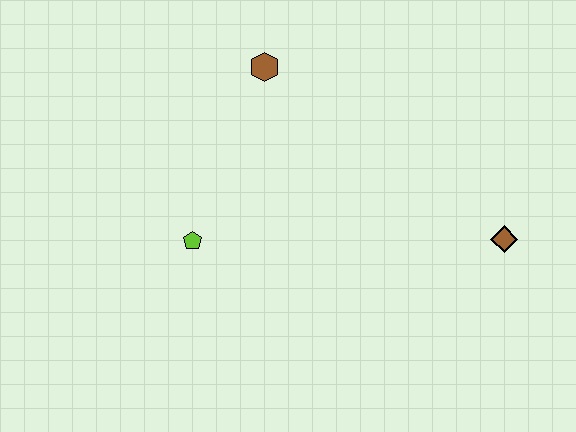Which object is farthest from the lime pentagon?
The brown diamond is farthest from the lime pentagon.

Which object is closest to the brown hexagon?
The lime pentagon is closest to the brown hexagon.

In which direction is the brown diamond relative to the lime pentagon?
The brown diamond is to the right of the lime pentagon.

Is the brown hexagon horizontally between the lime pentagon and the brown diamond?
Yes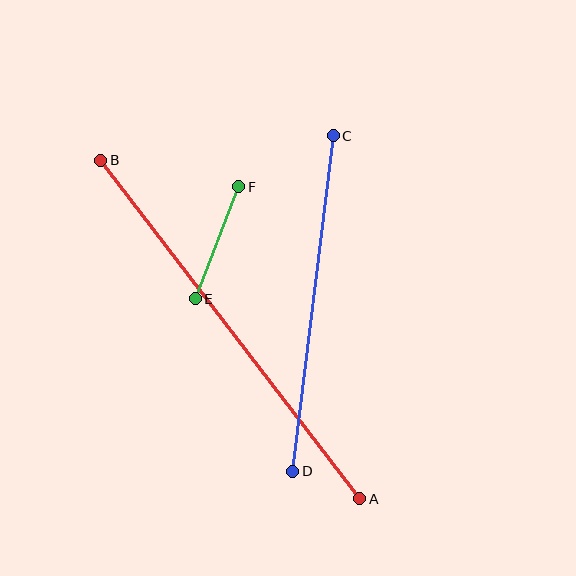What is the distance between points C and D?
The distance is approximately 338 pixels.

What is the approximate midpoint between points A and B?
The midpoint is at approximately (230, 329) pixels.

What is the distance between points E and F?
The distance is approximately 120 pixels.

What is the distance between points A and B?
The distance is approximately 426 pixels.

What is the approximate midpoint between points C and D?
The midpoint is at approximately (313, 304) pixels.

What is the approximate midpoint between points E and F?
The midpoint is at approximately (217, 243) pixels.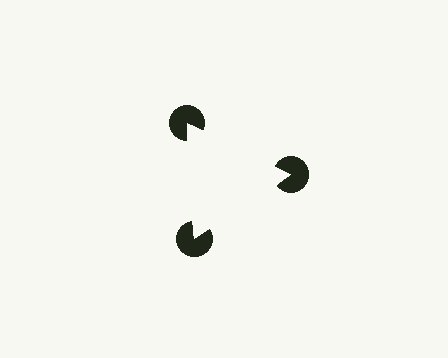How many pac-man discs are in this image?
There are 3 — one at each vertex of the illusory triangle.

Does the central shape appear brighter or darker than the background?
It typically appears slightly brighter than the background, even though no actual brightness change is drawn.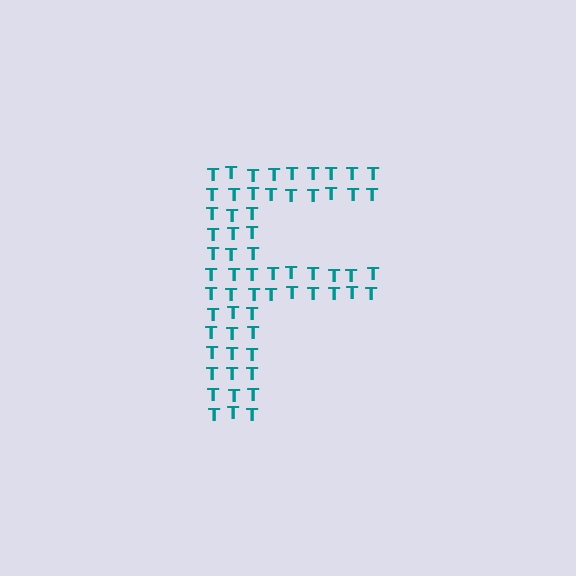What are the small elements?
The small elements are letter T's.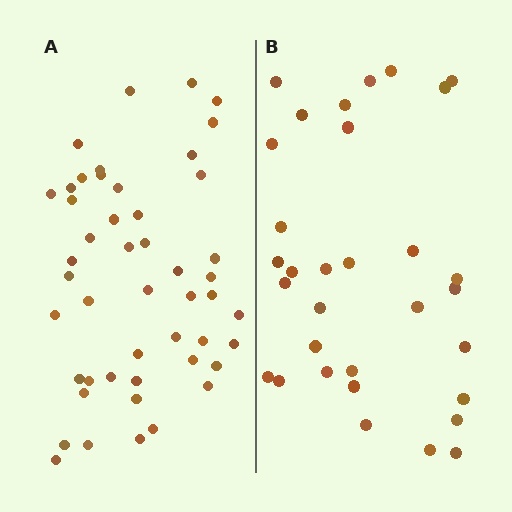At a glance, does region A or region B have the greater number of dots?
Region A (the left region) has more dots.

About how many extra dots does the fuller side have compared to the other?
Region A has approximately 15 more dots than region B.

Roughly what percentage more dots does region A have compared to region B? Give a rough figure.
About 50% more.